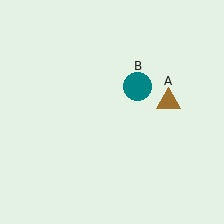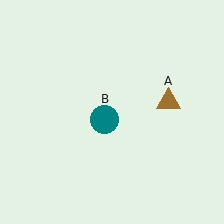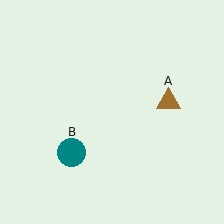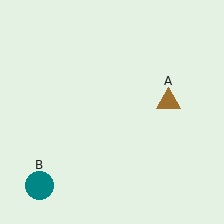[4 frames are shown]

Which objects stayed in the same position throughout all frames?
Brown triangle (object A) remained stationary.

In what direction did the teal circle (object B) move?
The teal circle (object B) moved down and to the left.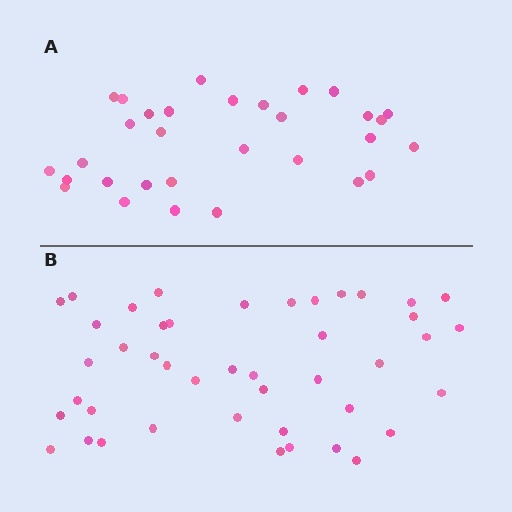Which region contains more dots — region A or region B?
Region B (the bottom region) has more dots.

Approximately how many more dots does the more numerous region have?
Region B has approximately 15 more dots than region A.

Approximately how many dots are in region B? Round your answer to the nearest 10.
About 40 dots. (The exact count is 44, which rounds to 40.)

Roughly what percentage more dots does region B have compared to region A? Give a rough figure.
About 40% more.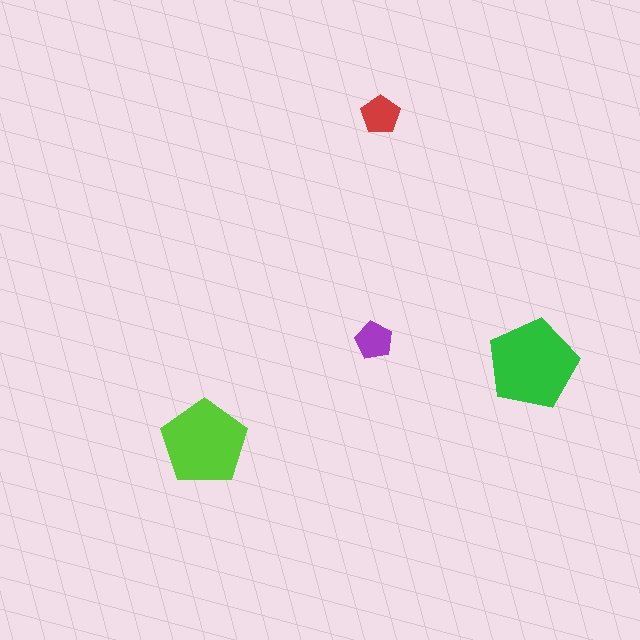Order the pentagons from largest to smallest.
the green one, the lime one, the red one, the purple one.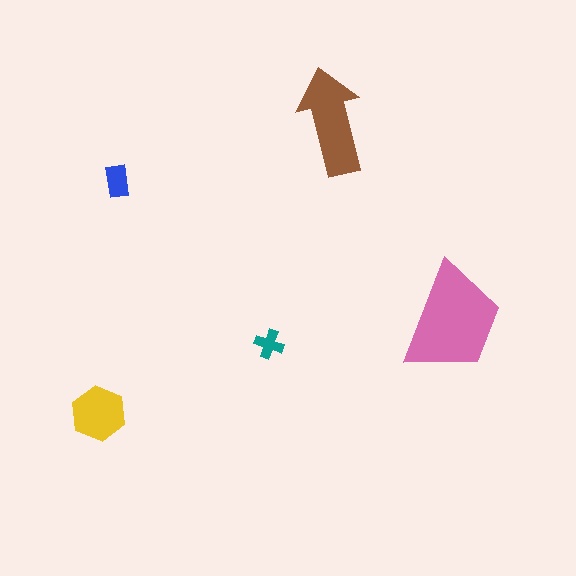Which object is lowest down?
The yellow hexagon is bottommost.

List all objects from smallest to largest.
The teal cross, the blue rectangle, the yellow hexagon, the brown arrow, the pink trapezoid.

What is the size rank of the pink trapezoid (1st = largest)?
1st.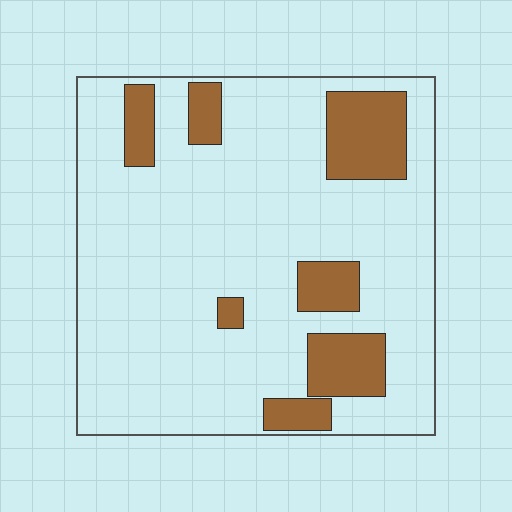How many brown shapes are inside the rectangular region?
7.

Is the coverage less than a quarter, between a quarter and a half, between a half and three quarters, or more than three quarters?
Less than a quarter.